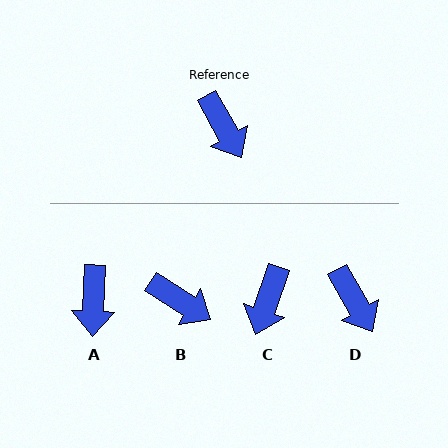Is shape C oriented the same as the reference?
No, it is off by about 49 degrees.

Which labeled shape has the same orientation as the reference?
D.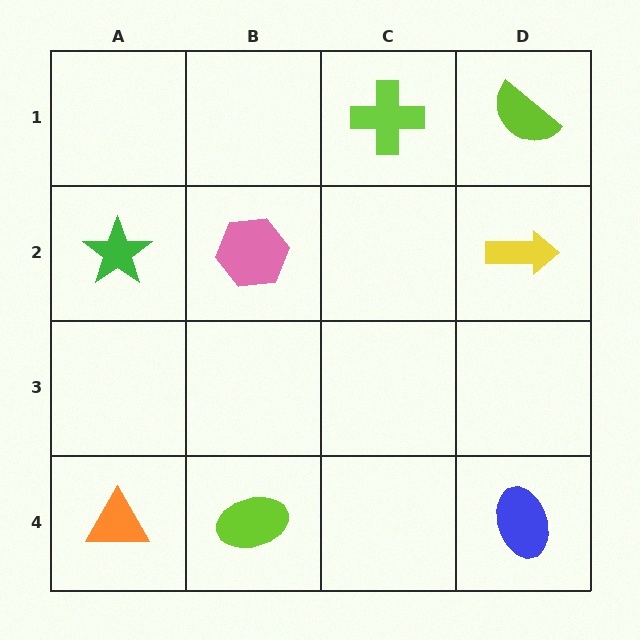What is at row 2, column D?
A yellow arrow.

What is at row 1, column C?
A lime cross.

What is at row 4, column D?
A blue ellipse.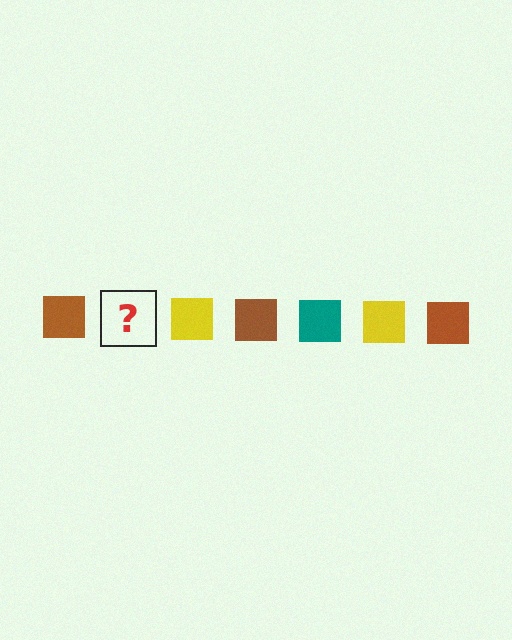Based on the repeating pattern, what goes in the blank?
The blank should be a teal square.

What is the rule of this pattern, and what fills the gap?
The rule is that the pattern cycles through brown, teal, yellow squares. The gap should be filled with a teal square.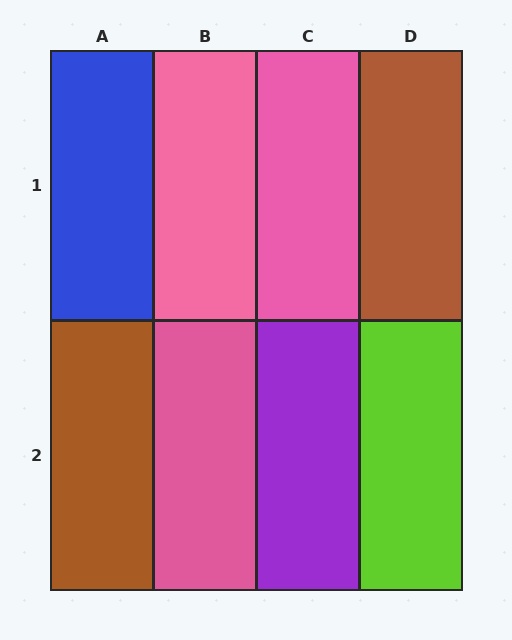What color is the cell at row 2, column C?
Purple.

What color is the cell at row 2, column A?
Brown.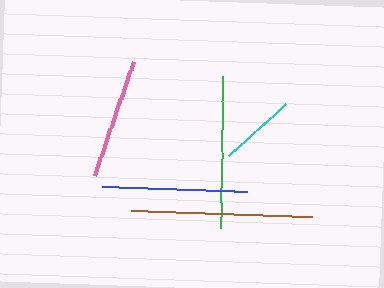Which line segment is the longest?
The brown line is the longest at approximately 181 pixels.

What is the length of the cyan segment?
The cyan segment is approximately 78 pixels long.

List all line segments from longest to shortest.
From longest to shortest: brown, green, blue, pink, cyan.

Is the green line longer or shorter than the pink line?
The green line is longer than the pink line.